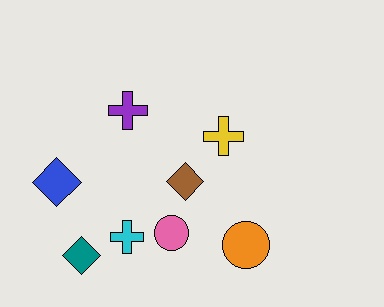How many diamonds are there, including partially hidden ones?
There are 3 diamonds.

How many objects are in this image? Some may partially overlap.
There are 8 objects.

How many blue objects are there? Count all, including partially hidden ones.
There is 1 blue object.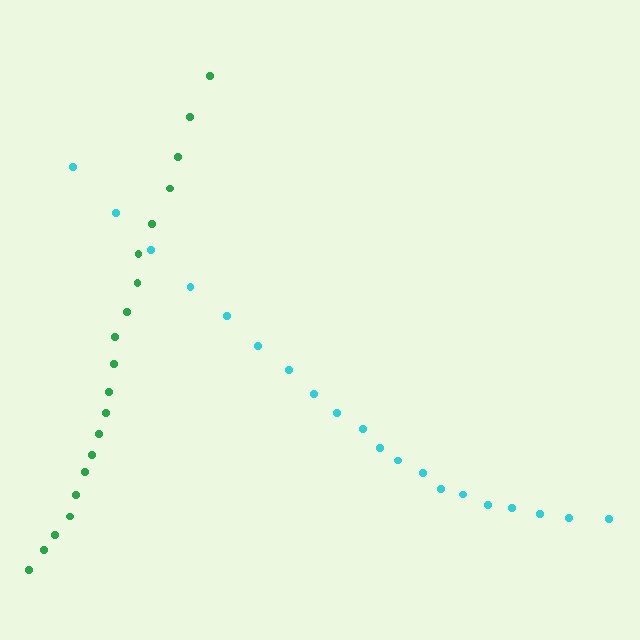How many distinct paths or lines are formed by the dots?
There are 2 distinct paths.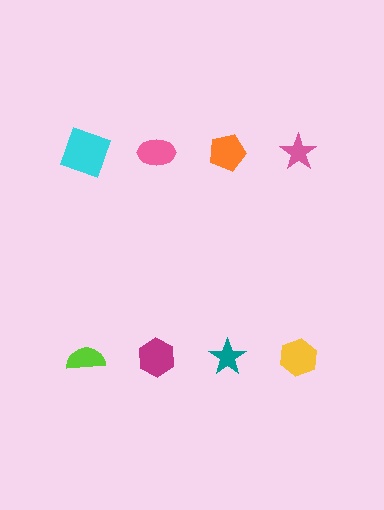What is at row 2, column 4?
A yellow hexagon.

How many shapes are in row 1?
4 shapes.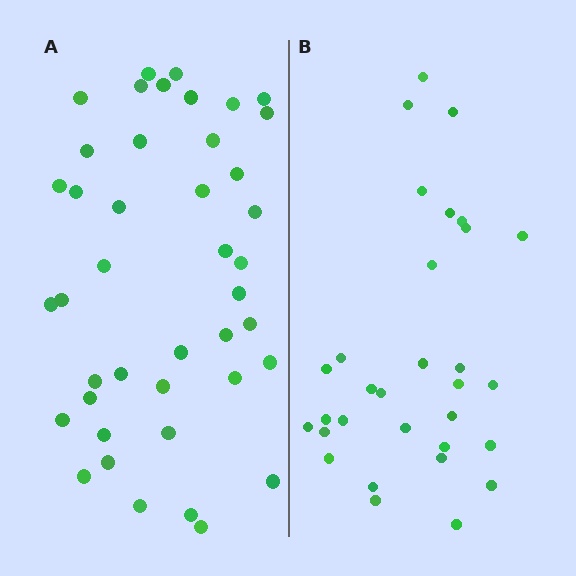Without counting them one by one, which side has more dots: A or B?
Region A (the left region) has more dots.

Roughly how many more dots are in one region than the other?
Region A has roughly 12 or so more dots than region B.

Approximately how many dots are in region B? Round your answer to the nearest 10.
About 30 dots. (The exact count is 31, which rounds to 30.)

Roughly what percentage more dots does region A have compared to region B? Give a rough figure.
About 35% more.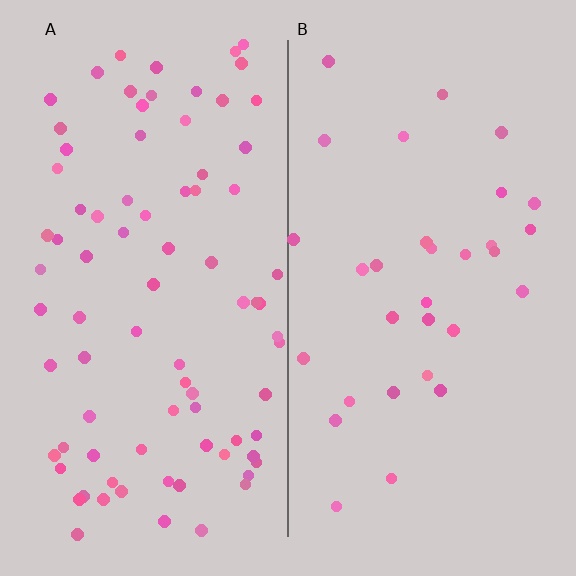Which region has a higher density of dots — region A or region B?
A (the left).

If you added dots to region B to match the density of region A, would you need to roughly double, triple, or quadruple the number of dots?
Approximately triple.